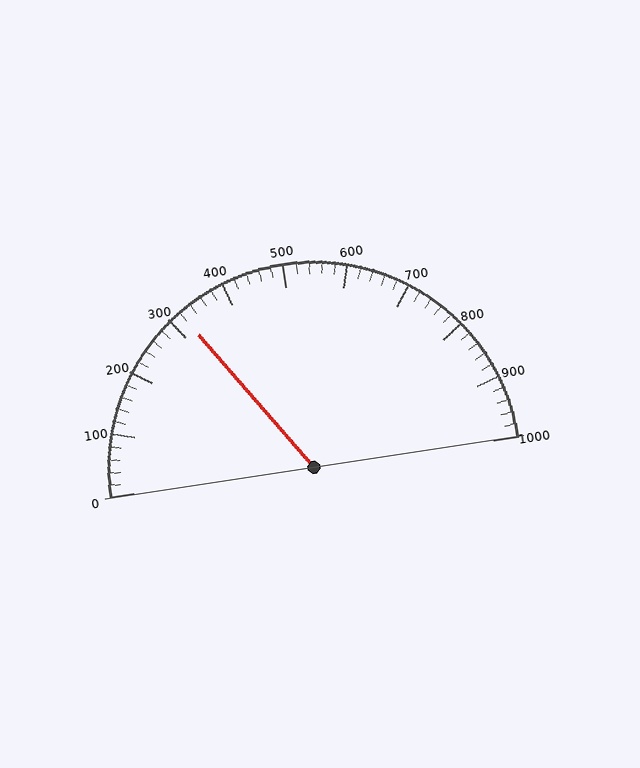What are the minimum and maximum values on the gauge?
The gauge ranges from 0 to 1000.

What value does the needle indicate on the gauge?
The needle indicates approximately 320.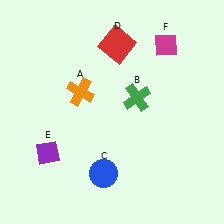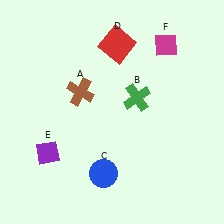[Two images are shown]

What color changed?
The cross (A) changed from orange in Image 1 to brown in Image 2.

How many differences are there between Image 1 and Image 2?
There is 1 difference between the two images.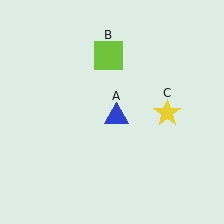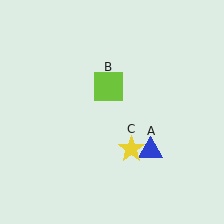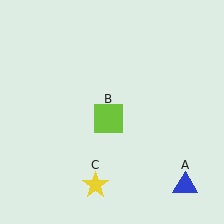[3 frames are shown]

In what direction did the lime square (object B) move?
The lime square (object B) moved down.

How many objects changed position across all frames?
3 objects changed position: blue triangle (object A), lime square (object B), yellow star (object C).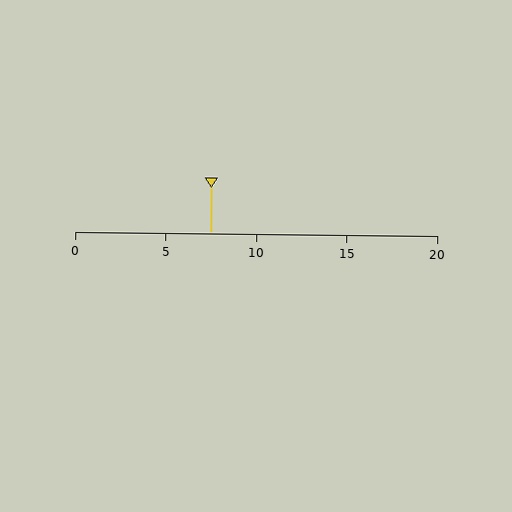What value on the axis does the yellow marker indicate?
The marker indicates approximately 7.5.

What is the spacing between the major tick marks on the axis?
The major ticks are spaced 5 apart.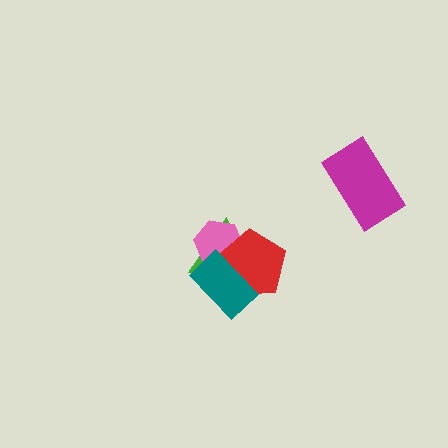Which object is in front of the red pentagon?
The teal rectangle is in front of the red pentagon.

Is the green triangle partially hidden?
Yes, it is partially covered by another shape.